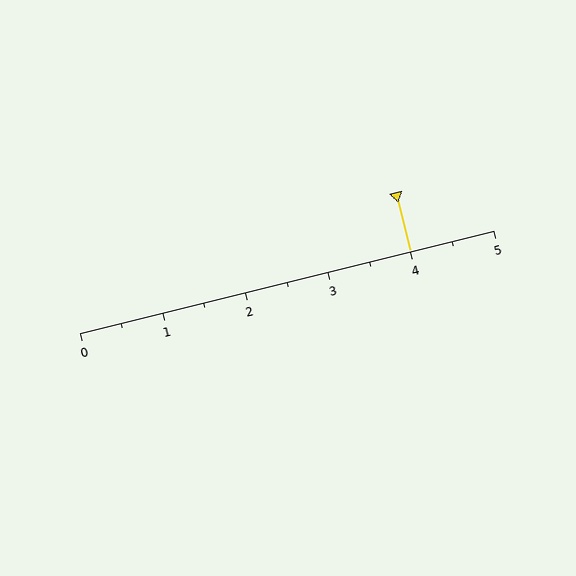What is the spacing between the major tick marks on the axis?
The major ticks are spaced 1 apart.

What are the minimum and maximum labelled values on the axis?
The axis runs from 0 to 5.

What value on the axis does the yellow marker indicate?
The marker indicates approximately 4.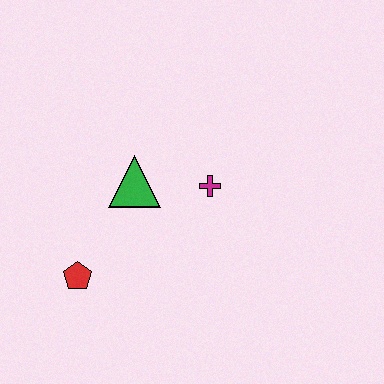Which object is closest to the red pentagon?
The green triangle is closest to the red pentagon.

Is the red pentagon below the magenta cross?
Yes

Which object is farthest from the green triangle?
The red pentagon is farthest from the green triangle.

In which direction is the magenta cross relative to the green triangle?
The magenta cross is to the right of the green triangle.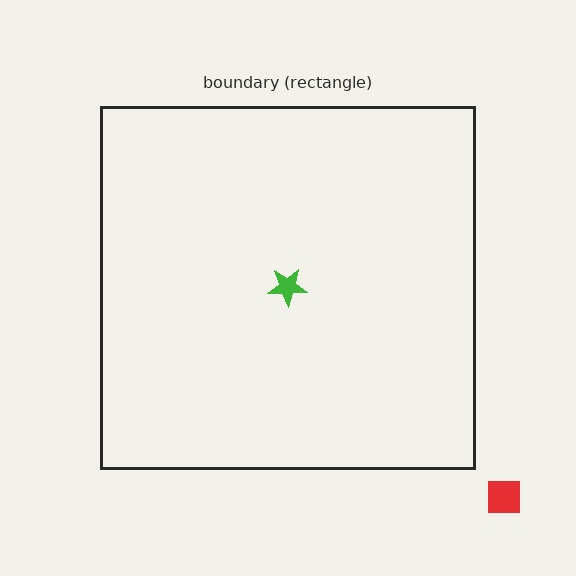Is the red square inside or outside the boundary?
Outside.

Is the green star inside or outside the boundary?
Inside.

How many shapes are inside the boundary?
1 inside, 1 outside.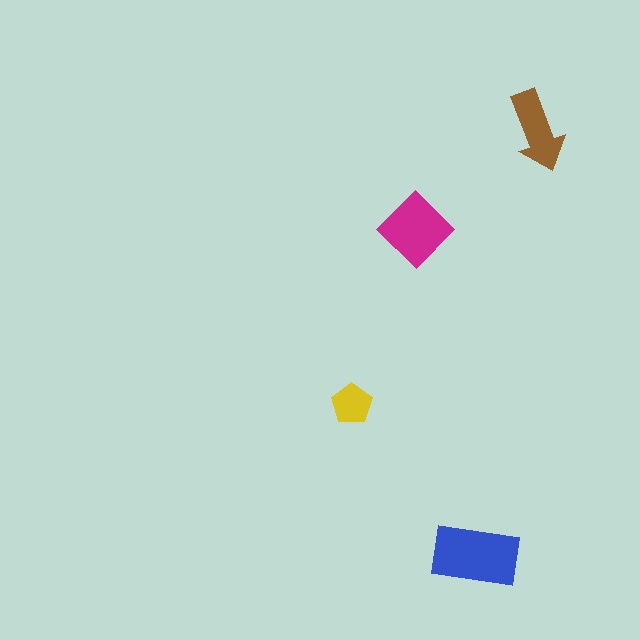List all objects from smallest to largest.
The yellow pentagon, the brown arrow, the magenta diamond, the blue rectangle.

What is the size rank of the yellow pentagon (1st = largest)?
4th.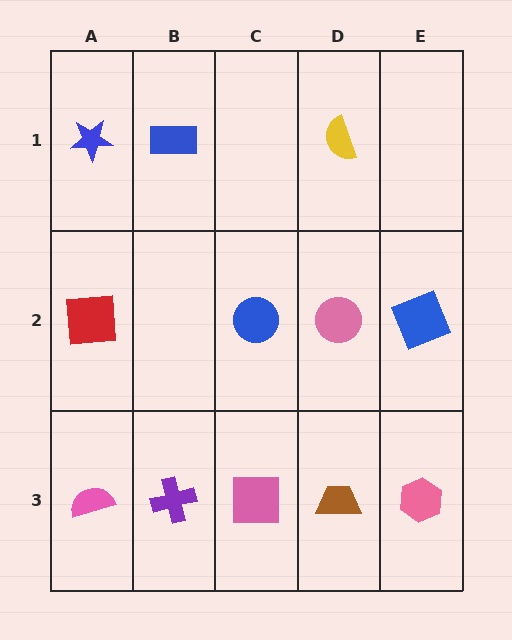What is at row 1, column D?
A yellow semicircle.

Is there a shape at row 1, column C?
No, that cell is empty.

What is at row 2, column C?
A blue circle.